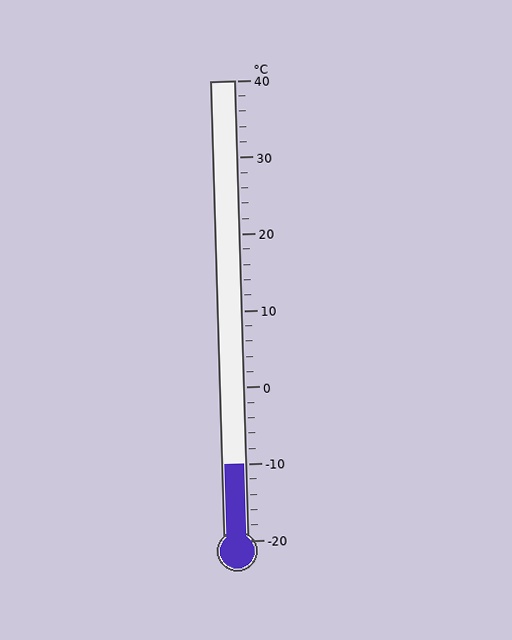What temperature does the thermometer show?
The thermometer shows approximately -10°C.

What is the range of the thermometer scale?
The thermometer scale ranges from -20°C to 40°C.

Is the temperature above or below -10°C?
The temperature is at -10°C.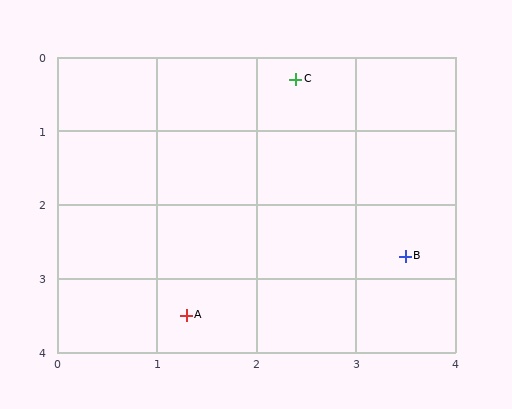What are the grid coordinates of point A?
Point A is at approximately (1.3, 3.5).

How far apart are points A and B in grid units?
Points A and B are about 2.3 grid units apart.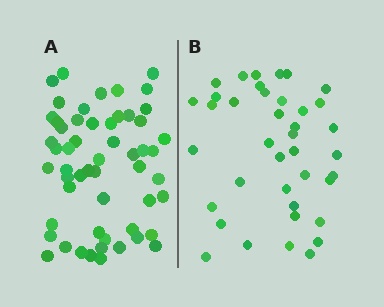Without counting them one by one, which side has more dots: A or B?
Region A (the left region) has more dots.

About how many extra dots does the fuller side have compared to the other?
Region A has approximately 15 more dots than region B.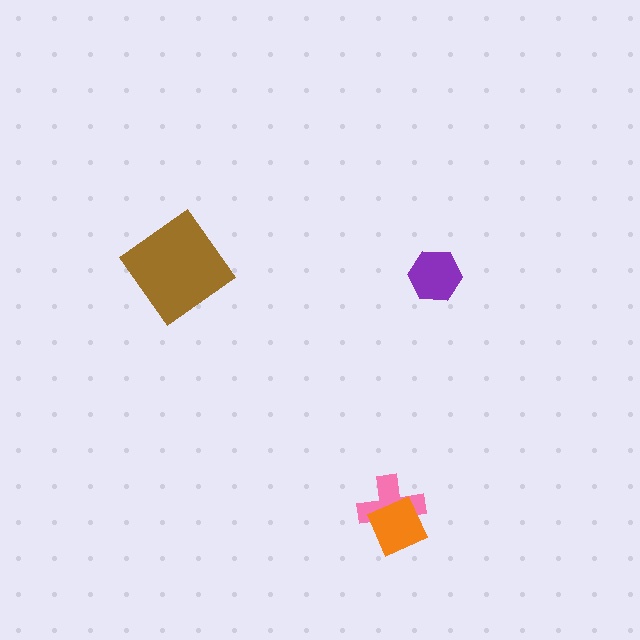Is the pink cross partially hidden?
Yes, it is partially covered by another shape.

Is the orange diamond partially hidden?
No, no other shape covers it.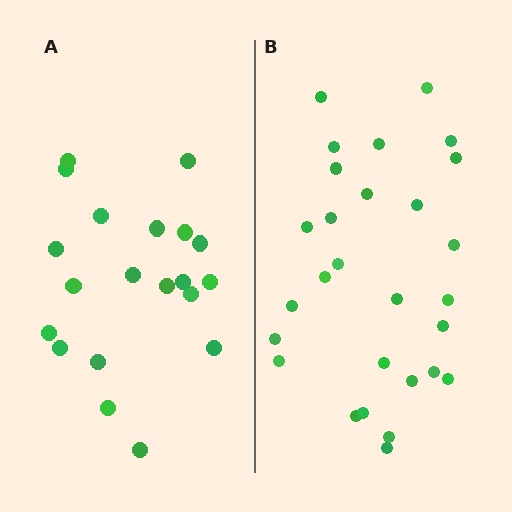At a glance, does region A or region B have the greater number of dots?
Region B (the right region) has more dots.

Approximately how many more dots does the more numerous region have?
Region B has roughly 8 or so more dots than region A.